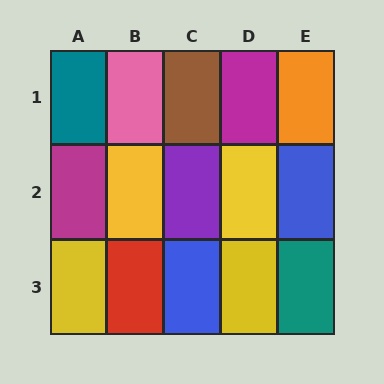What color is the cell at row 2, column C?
Purple.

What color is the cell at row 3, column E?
Teal.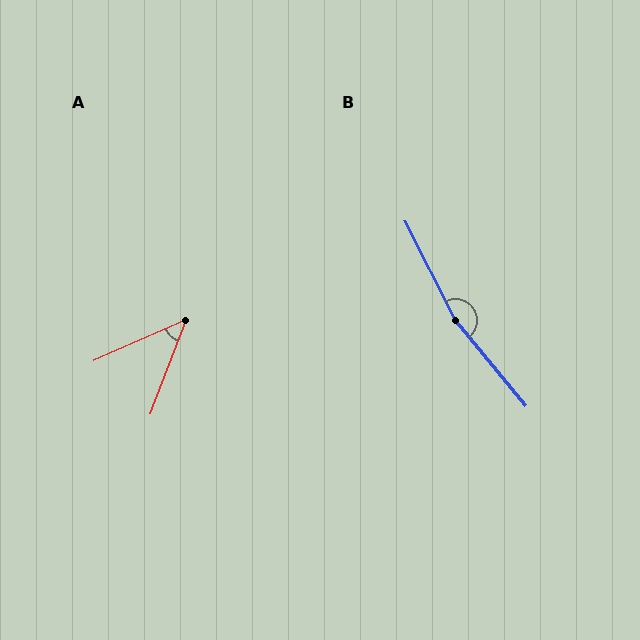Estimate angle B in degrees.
Approximately 167 degrees.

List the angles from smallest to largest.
A (45°), B (167°).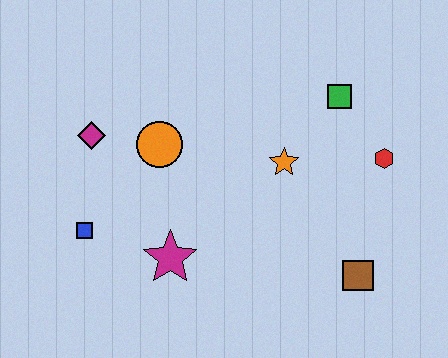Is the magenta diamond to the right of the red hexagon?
No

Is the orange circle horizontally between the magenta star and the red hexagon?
No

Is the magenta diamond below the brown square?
No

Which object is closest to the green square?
The red hexagon is closest to the green square.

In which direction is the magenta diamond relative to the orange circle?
The magenta diamond is to the left of the orange circle.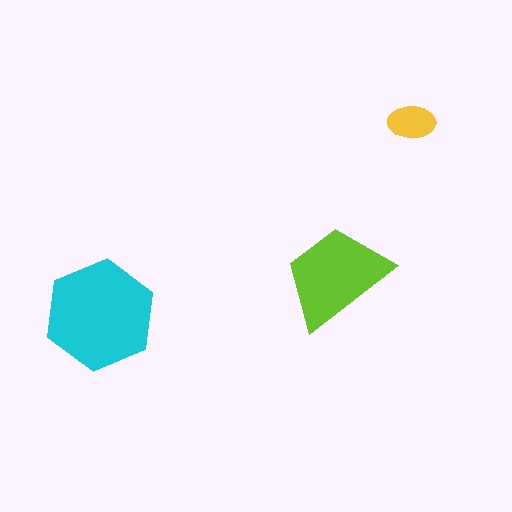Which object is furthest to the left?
The cyan hexagon is leftmost.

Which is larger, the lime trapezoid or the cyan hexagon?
The cyan hexagon.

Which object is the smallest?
The yellow ellipse.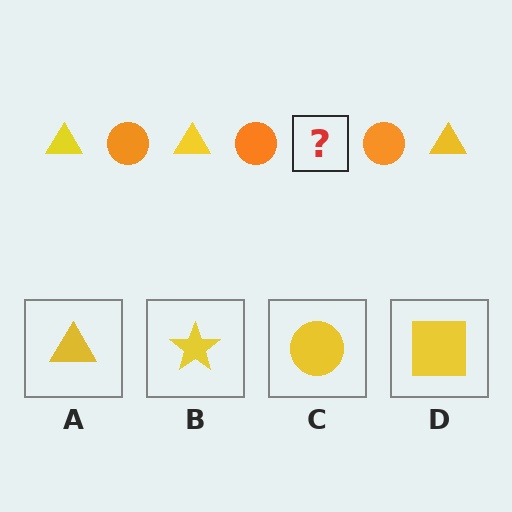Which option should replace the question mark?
Option A.